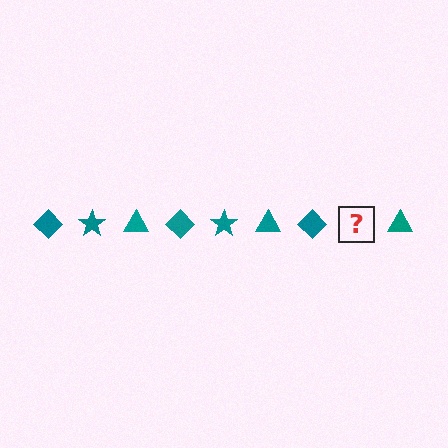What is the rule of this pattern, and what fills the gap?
The rule is that the pattern cycles through diamond, star, triangle shapes in teal. The gap should be filled with a teal star.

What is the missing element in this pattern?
The missing element is a teal star.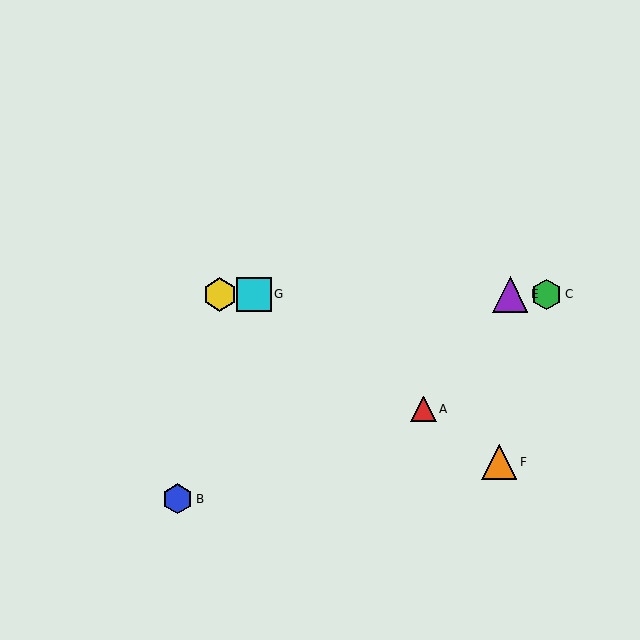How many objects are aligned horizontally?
4 objects (C, D, E, G) are aligned horizontally.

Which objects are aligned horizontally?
Objects C, D, E, G are aligned horizontally.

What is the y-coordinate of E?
Object E is at y≈294.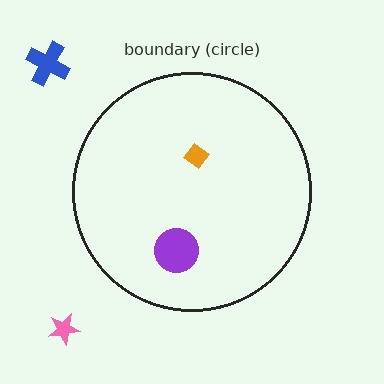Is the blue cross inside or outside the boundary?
Outside.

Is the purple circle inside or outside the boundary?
Inside.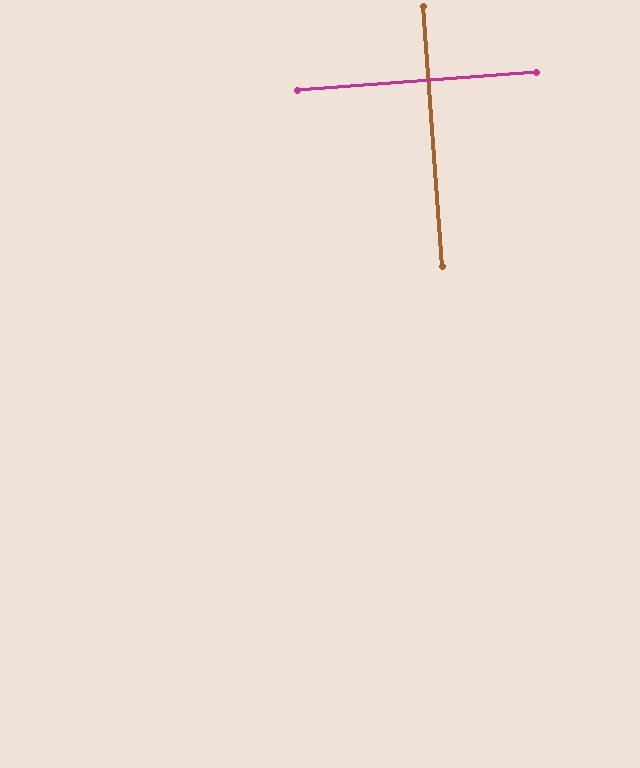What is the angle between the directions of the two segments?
Approximately 90 degrees.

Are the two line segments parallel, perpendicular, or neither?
Perpendicular — they meet at approximately 90°.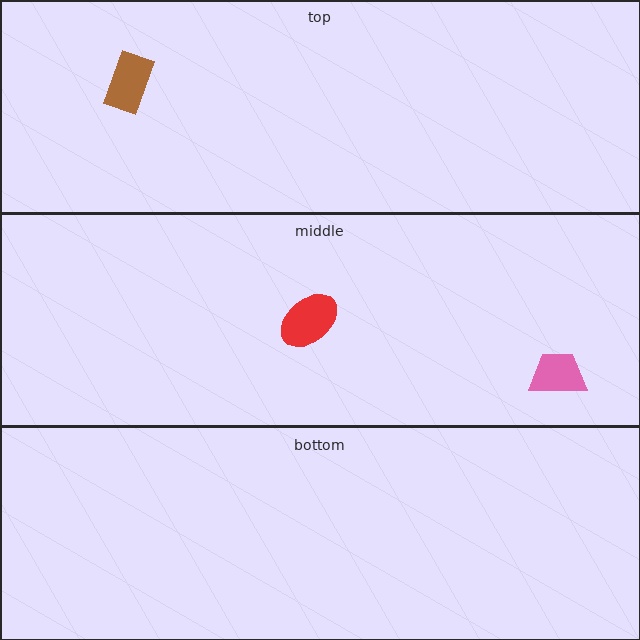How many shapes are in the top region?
1.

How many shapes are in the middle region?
2.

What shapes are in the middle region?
The red ellipse, the pink trapezoid.